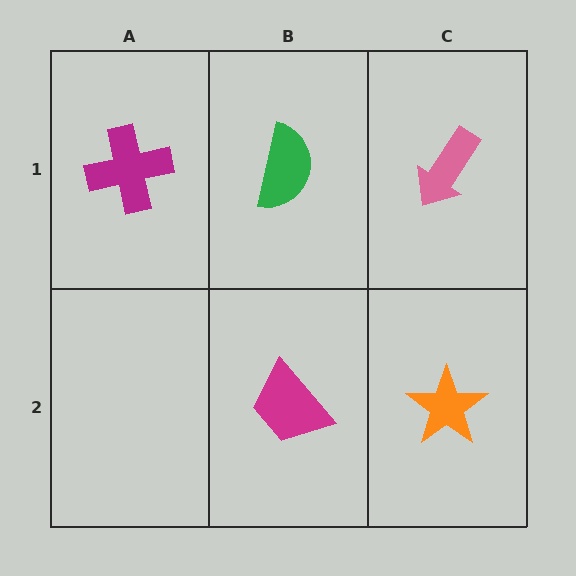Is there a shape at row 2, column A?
No, that cell is empty.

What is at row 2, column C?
An orange star.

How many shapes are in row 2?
2 shapes.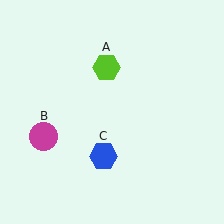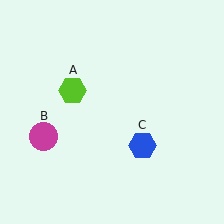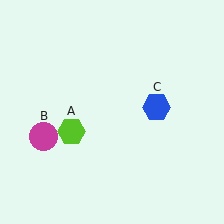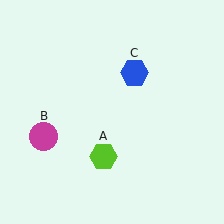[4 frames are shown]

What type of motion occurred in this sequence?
The lime hexagon (object A), blue hexagon (object C) rotated counterclockwise around the center of the scene.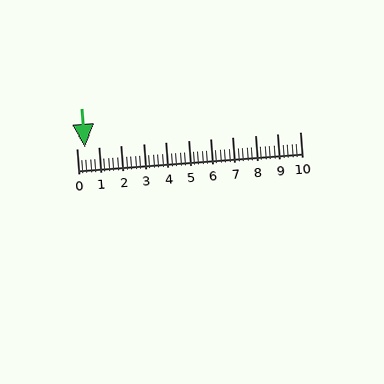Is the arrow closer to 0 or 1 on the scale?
The arrow is closer to 0.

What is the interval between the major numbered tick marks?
The major tick marks are spaced 1 units apart.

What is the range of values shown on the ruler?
The ruler shows values from 0 to 10.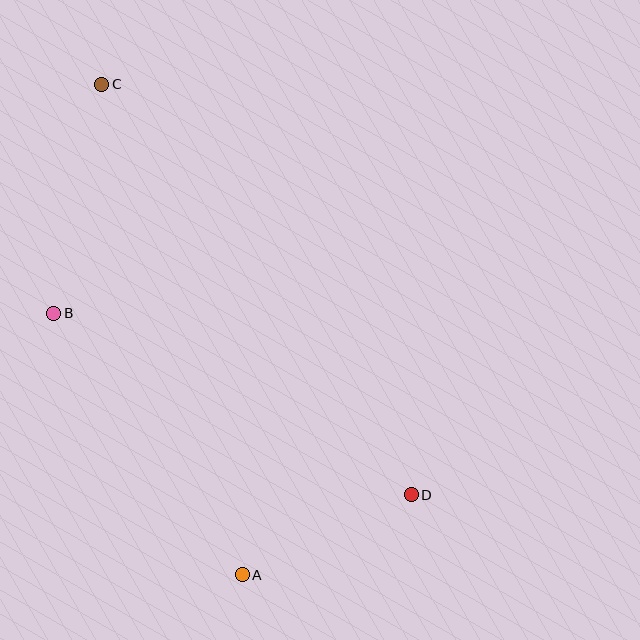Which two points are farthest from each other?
Points C and D are farthest from each other.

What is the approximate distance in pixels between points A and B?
The distance between A and B is approximately 322 pixels.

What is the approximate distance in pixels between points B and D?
The distance between B and D is approximately 401 pixels.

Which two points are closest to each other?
Points A and D are closest to each other.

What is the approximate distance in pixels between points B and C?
The distance between B and C is approximately 234 pixels.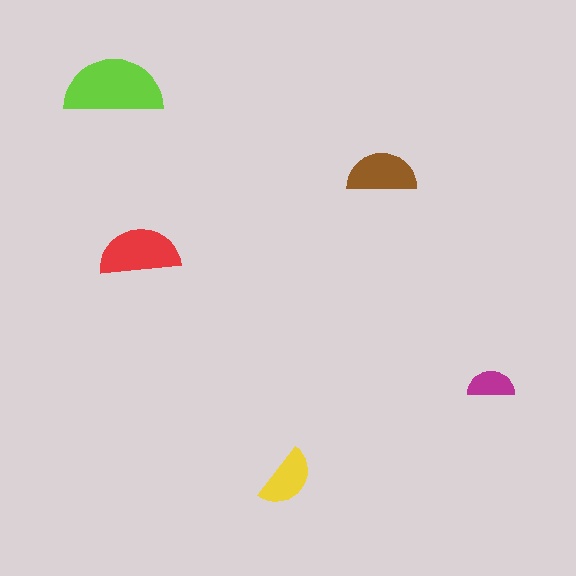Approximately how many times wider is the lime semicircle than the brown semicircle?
About 1.5 times wider.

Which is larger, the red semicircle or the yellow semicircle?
The red one.